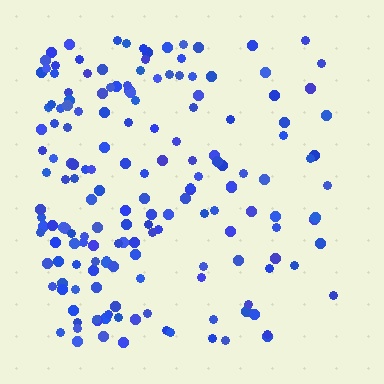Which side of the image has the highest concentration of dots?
The left.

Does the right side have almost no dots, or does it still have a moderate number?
Still a moderate number, just noticeably fewer than the left.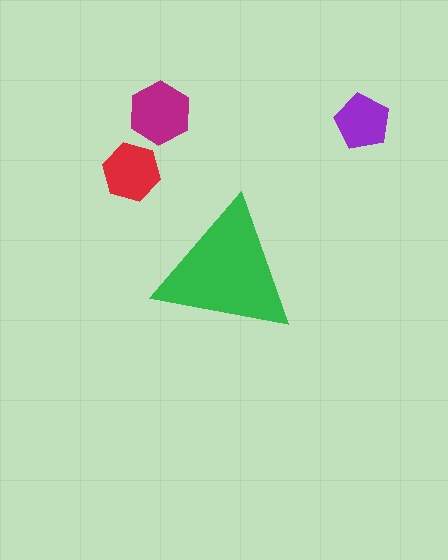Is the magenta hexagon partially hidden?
No, the magenta hexagon is fully visible.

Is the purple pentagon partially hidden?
No, the purple pentagon is fully visible.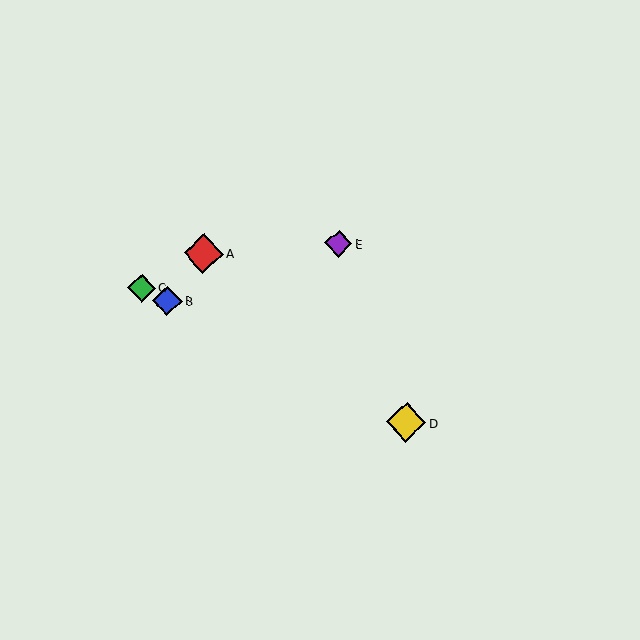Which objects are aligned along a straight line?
Objects B, C, D are aligned along a straight line.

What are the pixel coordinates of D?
Object D is at (406, 422).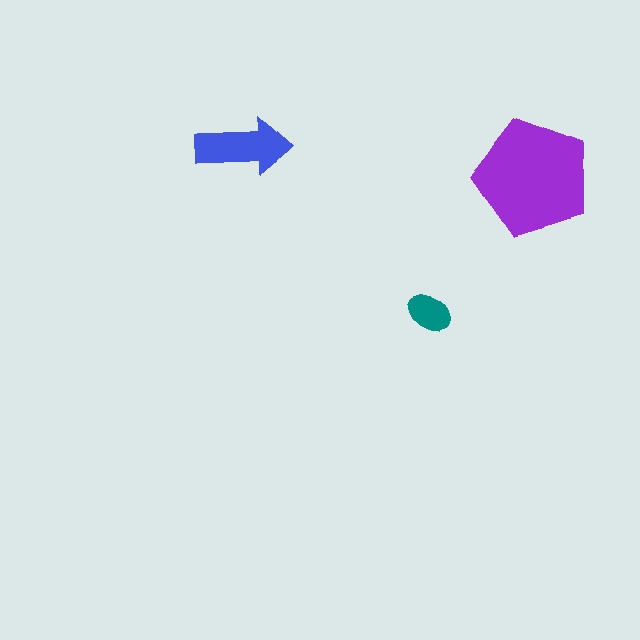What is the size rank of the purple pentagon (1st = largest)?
1st.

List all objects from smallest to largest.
The teal ellipse, the blue arrow, the purple pentagon.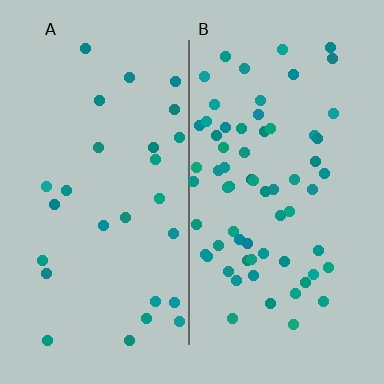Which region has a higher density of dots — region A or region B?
B (the right).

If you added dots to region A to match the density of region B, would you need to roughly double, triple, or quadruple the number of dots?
Approximately double.